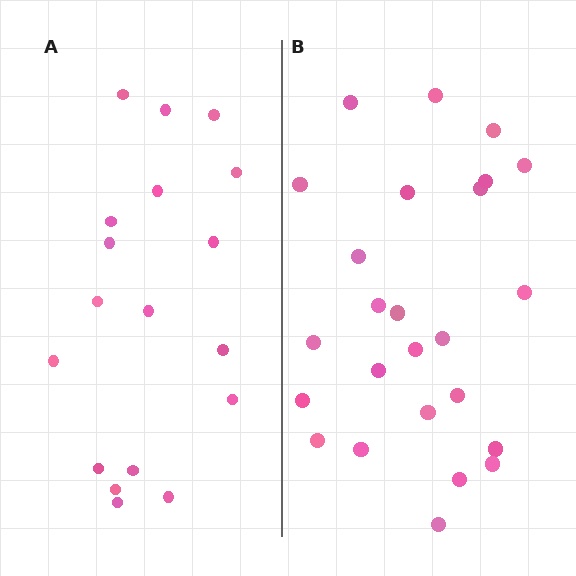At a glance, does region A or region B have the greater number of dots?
Region B (the right region) has more dots.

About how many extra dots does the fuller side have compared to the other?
Region B has roughly 8 or so more dots than region A.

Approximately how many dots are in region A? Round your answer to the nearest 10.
About 20 dots. (The exact count is 18, which rounds to 20.)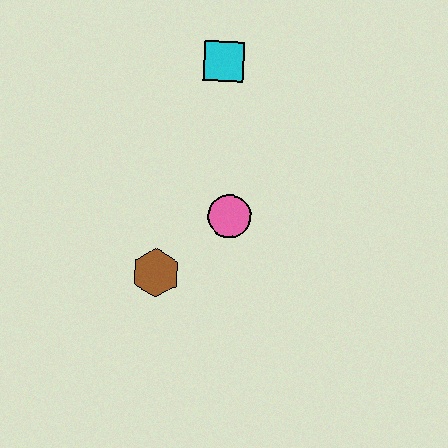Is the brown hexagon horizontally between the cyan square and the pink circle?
No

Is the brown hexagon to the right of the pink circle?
No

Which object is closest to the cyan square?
The pink circle is closest to the cyan square.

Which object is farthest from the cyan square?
The brown hexagon is farthest from the cyan square.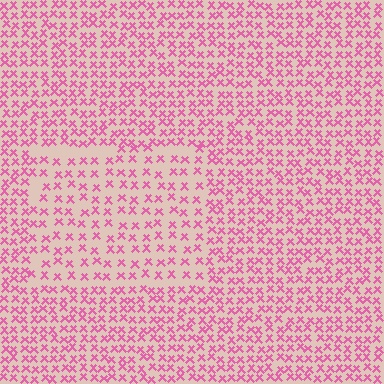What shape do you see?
I see a rectangle.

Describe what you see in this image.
The image contains small pink elements arranged at two different densities. A rectangle-shaped region is visible where the elements are less densely packed than the surrounding area.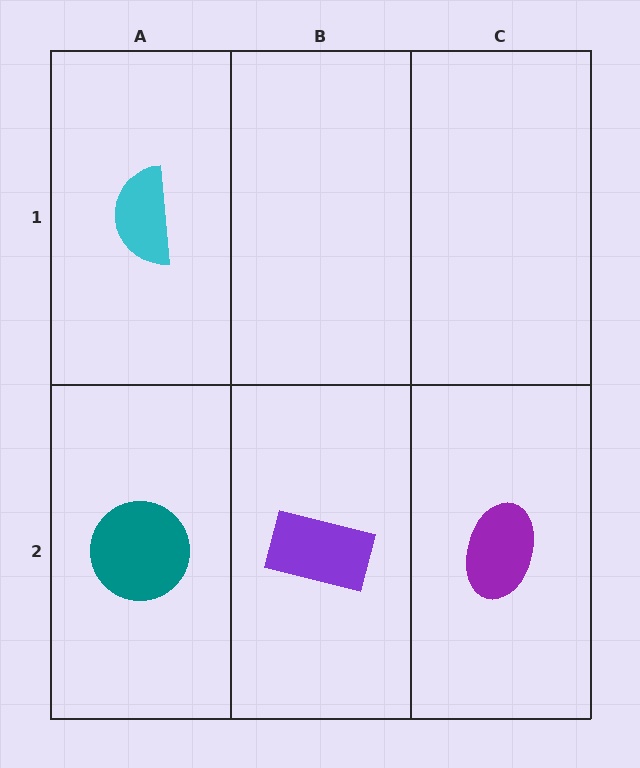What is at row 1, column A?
A cyan semicircle.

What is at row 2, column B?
A purple rectangle.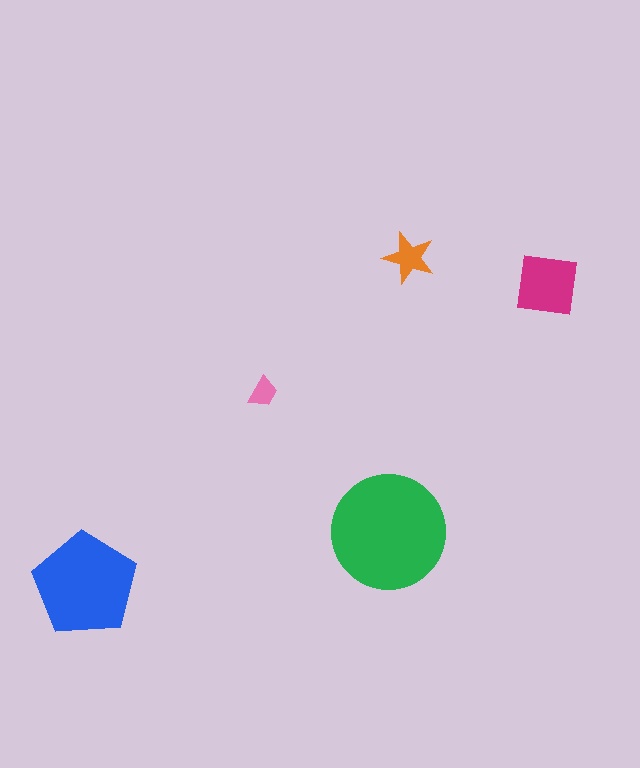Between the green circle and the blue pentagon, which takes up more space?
The green circle.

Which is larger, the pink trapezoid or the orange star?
The orange star.